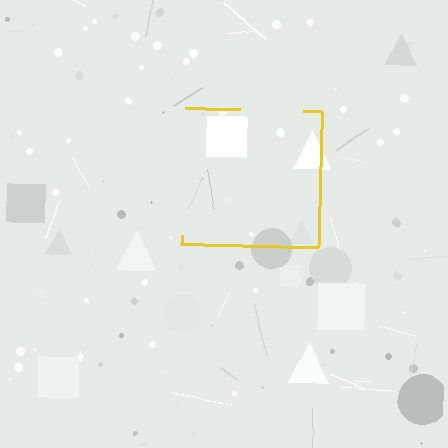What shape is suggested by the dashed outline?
The dashed outline suggests a square.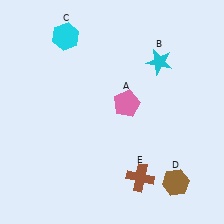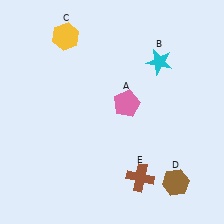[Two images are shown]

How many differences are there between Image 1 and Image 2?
There is 1 difference between the two images.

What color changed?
The hexagon (C) changed from cyan in Image 1 to yellow in Image 2.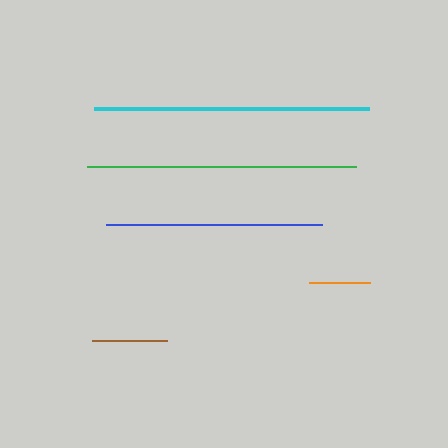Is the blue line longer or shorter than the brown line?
The blue line is longer than the brown line.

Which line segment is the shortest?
The orange line is the shortest at approximately 61 pixels.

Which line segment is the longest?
The cyan line is the longest at approximately 276 pixels.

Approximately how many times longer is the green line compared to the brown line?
The green line is approximately 3.6 times the length of the brown line.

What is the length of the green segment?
The green segment is approximately 269 pixels long.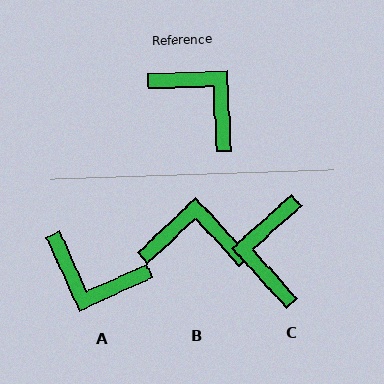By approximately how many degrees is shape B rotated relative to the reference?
Approximately 41 degrees counter-clockwise.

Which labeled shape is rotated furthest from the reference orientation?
A, about 158 degrees away.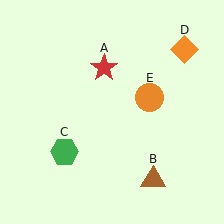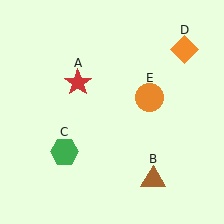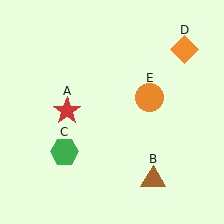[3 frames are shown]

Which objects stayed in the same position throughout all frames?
Brown triangle (object B) and green hexagon (object C) and orange diamond (object D) and orange circle (object E) remained stationary.